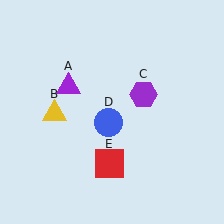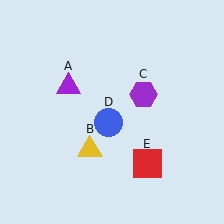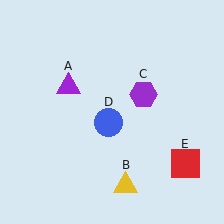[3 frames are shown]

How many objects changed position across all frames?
2 objects changed position: yellow triangle (object B), red square (object E).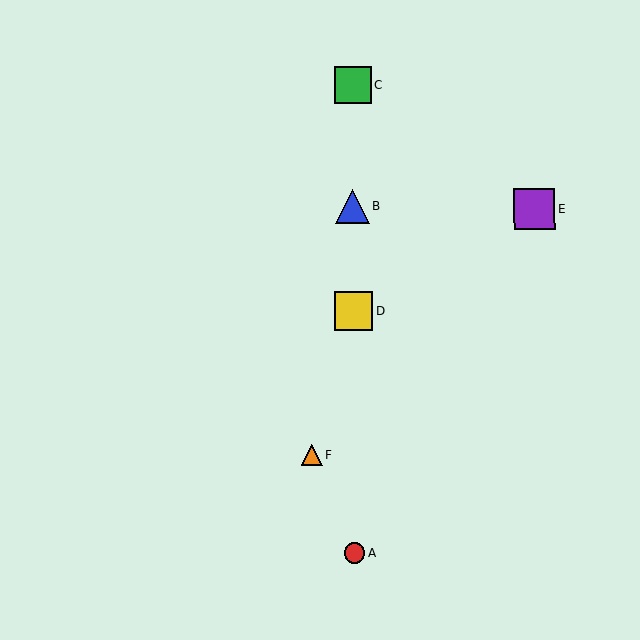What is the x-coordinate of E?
Object E is at x≈534.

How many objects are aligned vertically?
4 objects (A, B, C, D) are aligned vertically.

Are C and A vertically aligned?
Yes, both are at x≈352.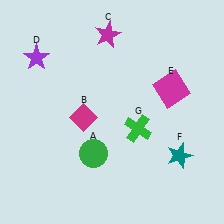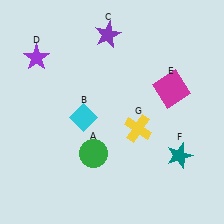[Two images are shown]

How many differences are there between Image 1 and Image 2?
There are 3 differences between the two images.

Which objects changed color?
B changed from magenta to cyan. C changed from magenta to purple. G changed from green to yellow.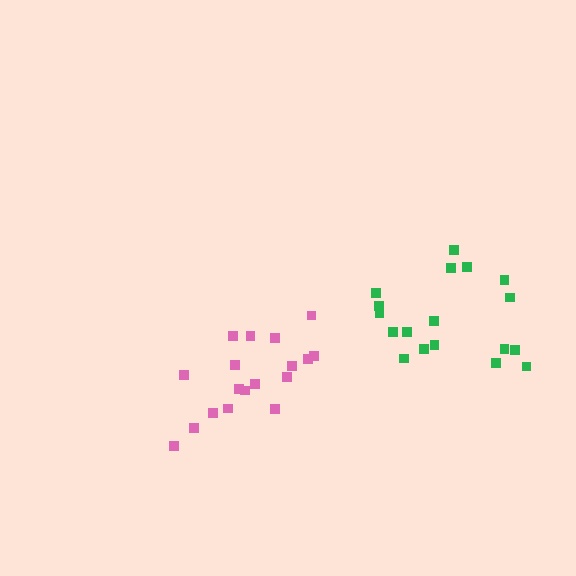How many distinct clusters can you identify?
There are 2 distinct clusters.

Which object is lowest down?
The pink cluster is bottommost.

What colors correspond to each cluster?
The clusters are colored: pink, green.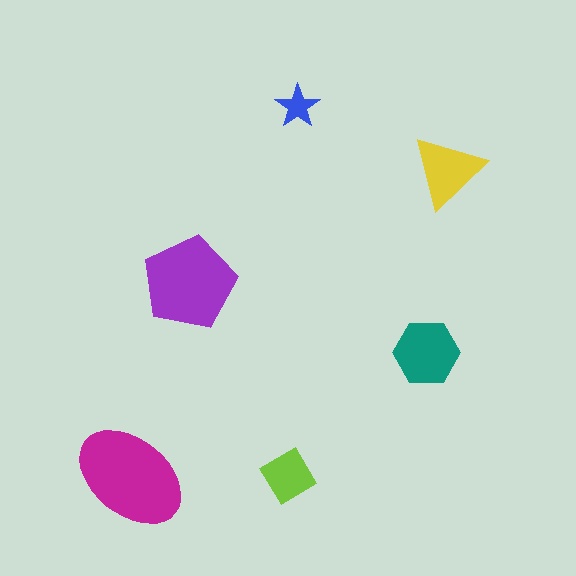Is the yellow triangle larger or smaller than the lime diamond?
Larger.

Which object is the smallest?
The blue star.